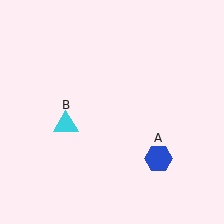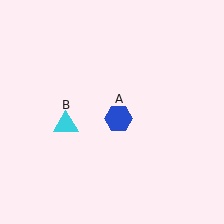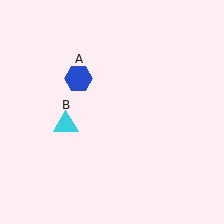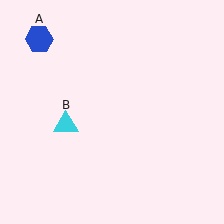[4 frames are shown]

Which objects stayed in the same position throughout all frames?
Cyan triangle (object B) remained stationary.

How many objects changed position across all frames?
1 object changed position: blue hexagon (object A).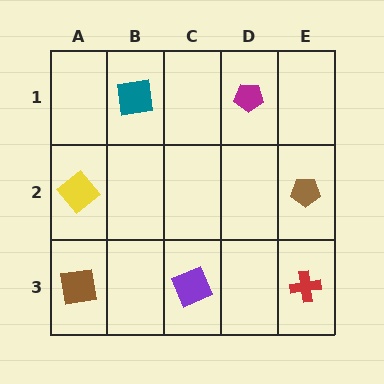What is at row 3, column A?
A brown square.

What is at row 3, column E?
A red cross.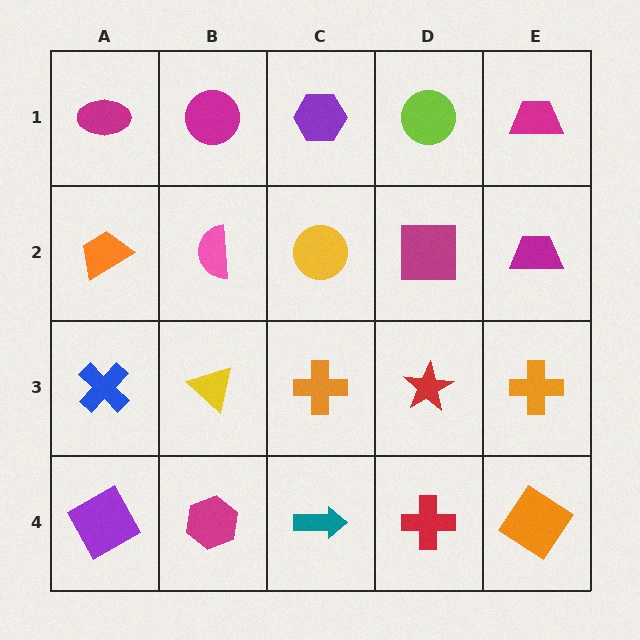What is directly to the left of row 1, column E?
A lime circle.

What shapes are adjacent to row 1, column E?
A magenta trapezoid (row 2, column E), a lime circle (row 1, column D).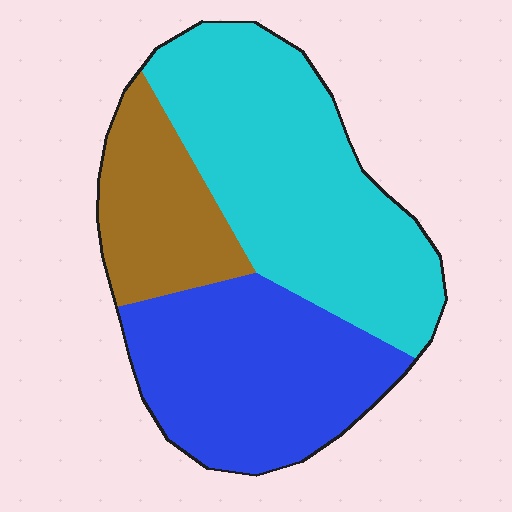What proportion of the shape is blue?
Blue takes up about one third (1/3) of the shape.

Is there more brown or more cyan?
Cyan.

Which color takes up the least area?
Brown, at roughly 20%.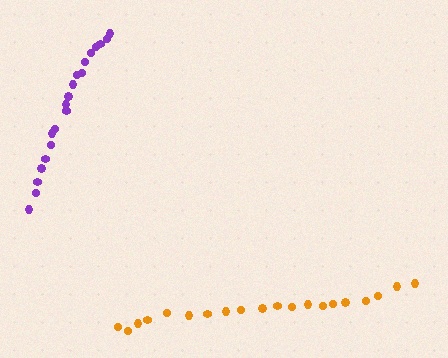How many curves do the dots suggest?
There are 2 distinct paths.